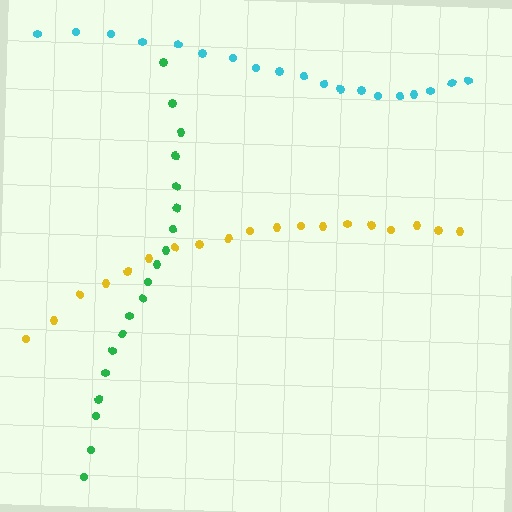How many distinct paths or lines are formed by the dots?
There are 3 distinct paths.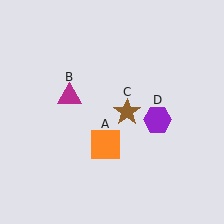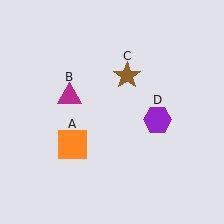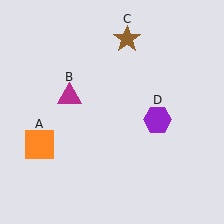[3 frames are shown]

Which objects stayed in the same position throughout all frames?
Magenta triangle (object B) and purple hexagon (object D) remained stationary.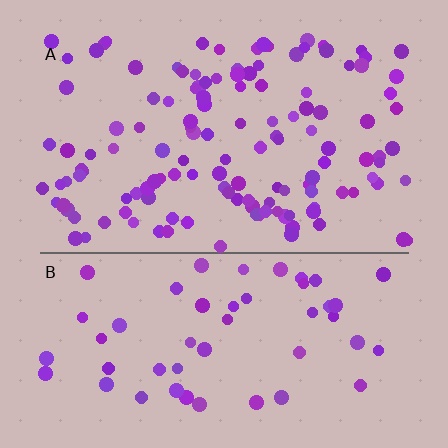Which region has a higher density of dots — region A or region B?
A (the top).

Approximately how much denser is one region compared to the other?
Approximately 2.5× — region A over region B.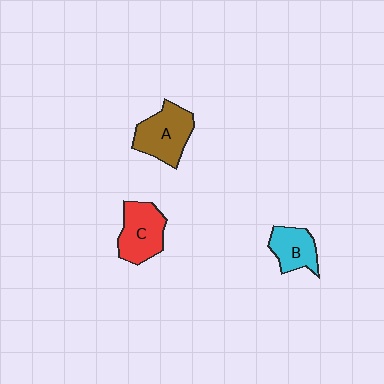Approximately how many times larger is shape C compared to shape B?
Approximately 1.3 times.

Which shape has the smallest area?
Shape B (cyan).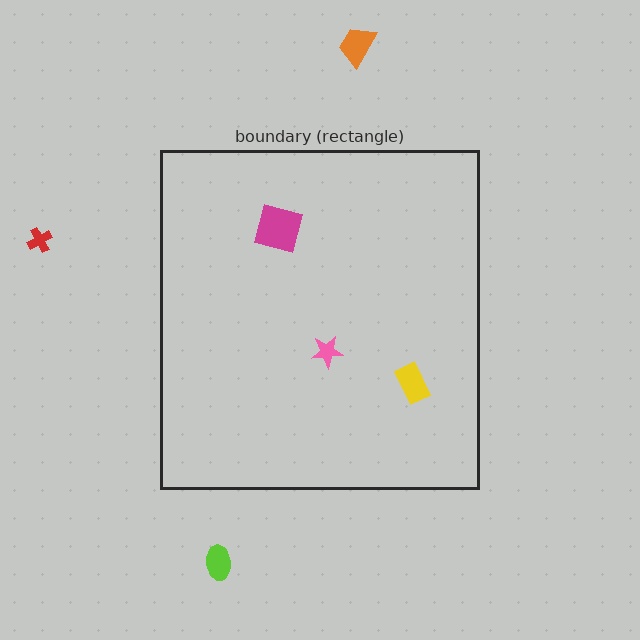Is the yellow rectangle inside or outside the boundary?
Inside.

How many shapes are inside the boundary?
3 inside, 3 outside.